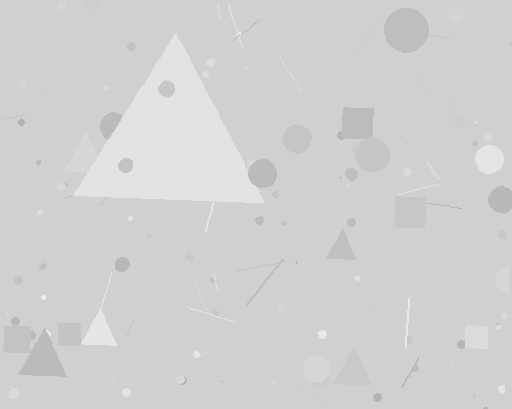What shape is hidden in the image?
A triangle is hidden in the image.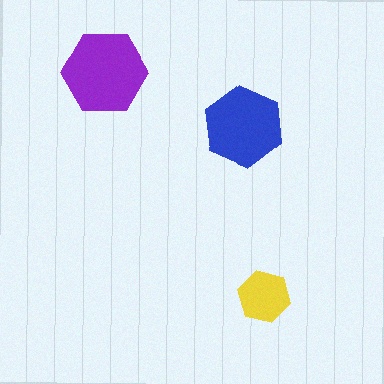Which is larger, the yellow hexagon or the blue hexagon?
The blue one.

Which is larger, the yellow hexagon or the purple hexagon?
The purple one.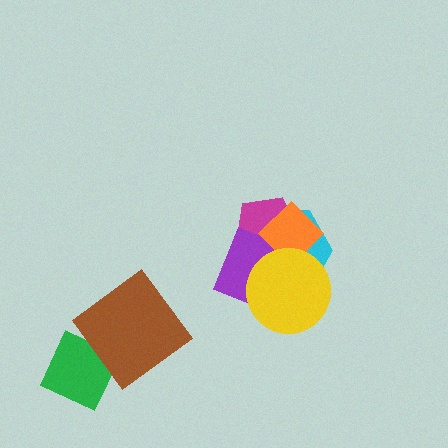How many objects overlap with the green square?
0 objects overlap with the green square.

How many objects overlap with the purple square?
4 objects overlap with the purple square.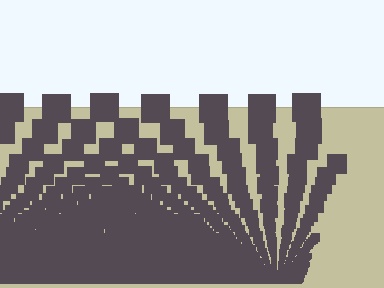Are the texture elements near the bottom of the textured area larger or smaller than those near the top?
Smaller. The gradient is inverted — elements near the bottom are smaller and denser.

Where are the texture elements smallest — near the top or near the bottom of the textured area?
Near the bottom.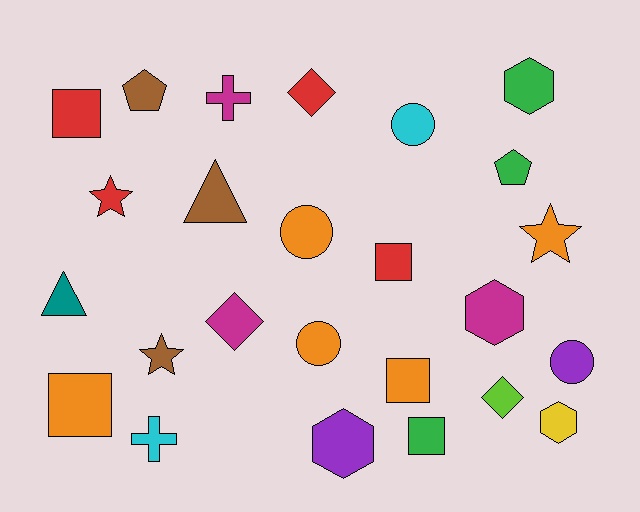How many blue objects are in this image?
There are no blue objects.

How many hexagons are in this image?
There are 4 hexagons.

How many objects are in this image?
There are 25 objects.